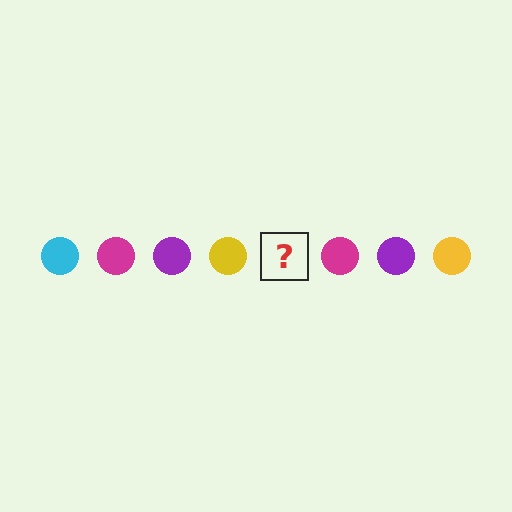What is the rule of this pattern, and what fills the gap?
The rule is that the pattern cycles through cyan, magenta, purple, yellow circles. The gap should be filled with a cyan circle.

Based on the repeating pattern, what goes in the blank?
The blank should be a cyan circle.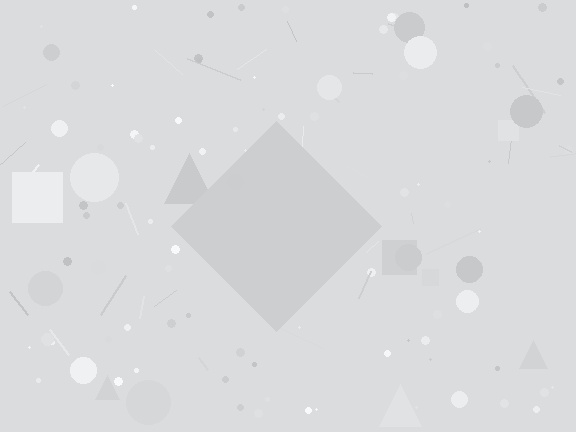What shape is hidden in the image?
A diamond is hidden in the image.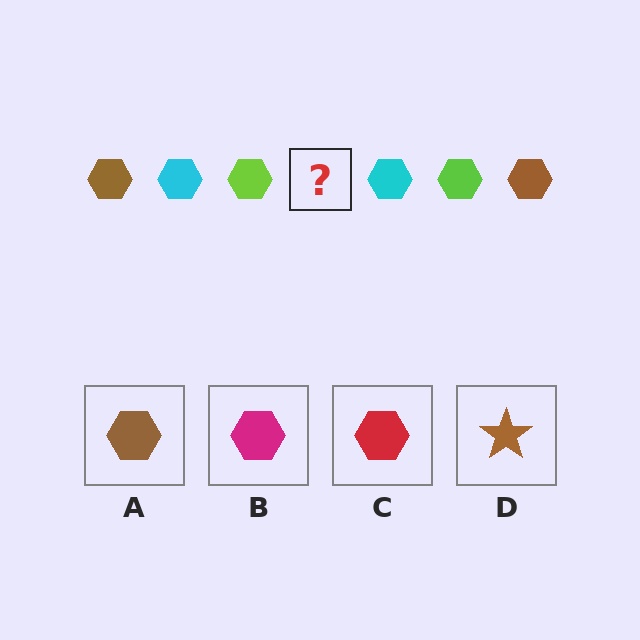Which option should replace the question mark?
Option A.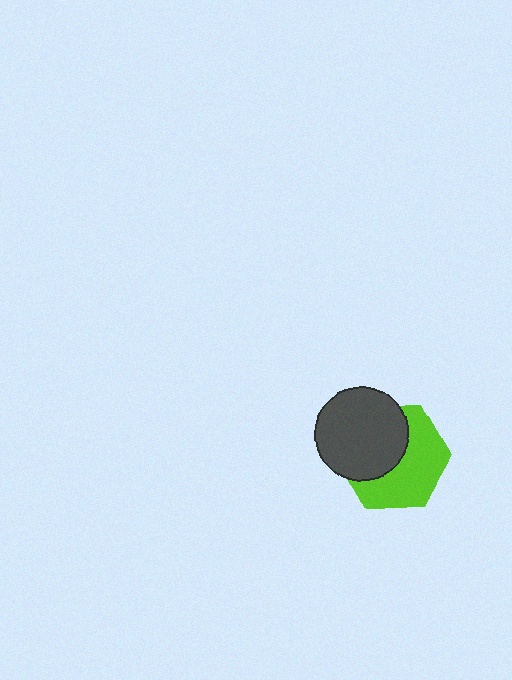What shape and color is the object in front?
The object in front is a dark gray circle.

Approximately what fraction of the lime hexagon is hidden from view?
Roughly 46% of the lime hexagon is hidden behind the dark gray circle.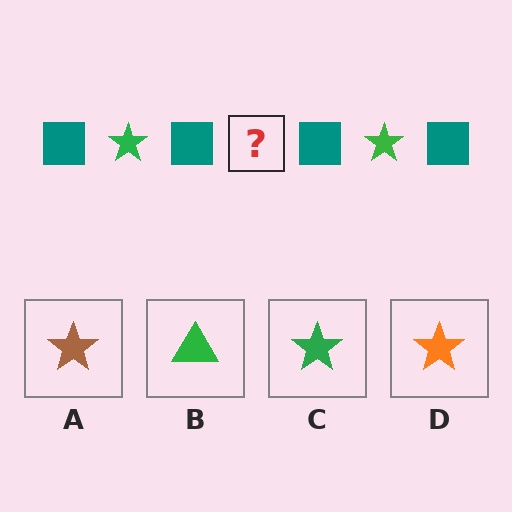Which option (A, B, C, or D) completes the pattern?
C.